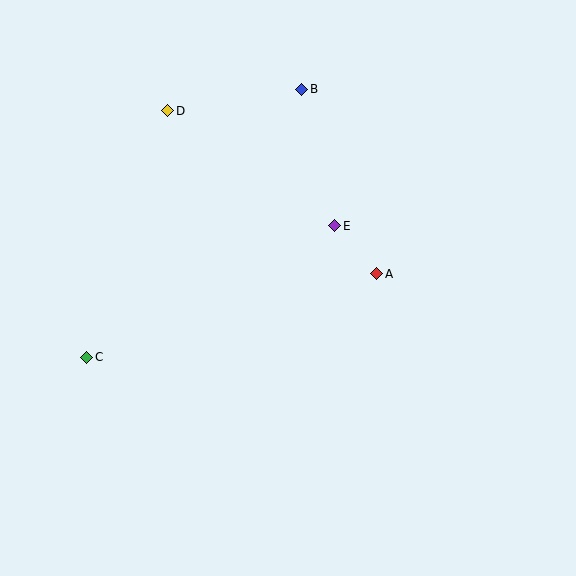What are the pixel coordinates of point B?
Point B is at (302, 89).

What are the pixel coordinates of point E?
Point E is at (335, 226).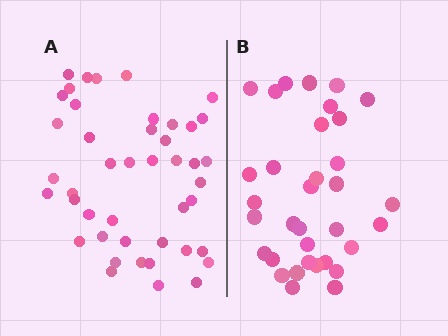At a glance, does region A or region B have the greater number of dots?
Region A (the left region) has more dots.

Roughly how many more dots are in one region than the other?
Region A has roughly 10 or so more dots than region B.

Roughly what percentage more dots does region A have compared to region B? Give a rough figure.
About 30% more.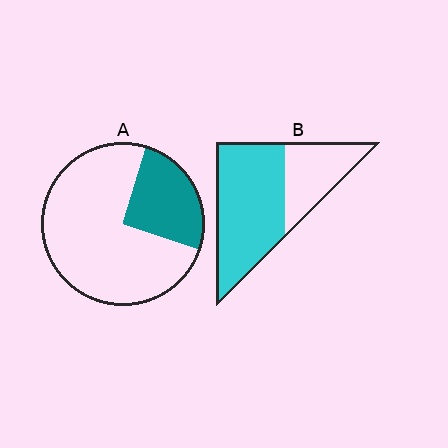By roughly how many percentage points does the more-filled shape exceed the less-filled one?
By roughly 40 percentage points (B over A).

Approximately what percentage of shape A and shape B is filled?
A is approximately 25% and B is approximately 65%.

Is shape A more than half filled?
No.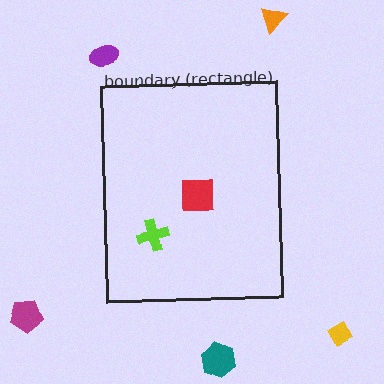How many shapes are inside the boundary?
2 inside, 5 outside.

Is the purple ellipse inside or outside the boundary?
Outside.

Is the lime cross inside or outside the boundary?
Inside.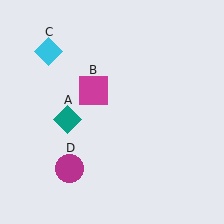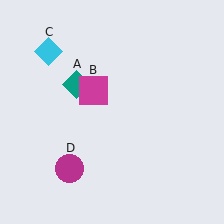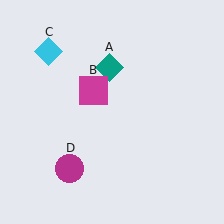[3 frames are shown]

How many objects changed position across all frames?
1 object changed position: teal diamond (object A).